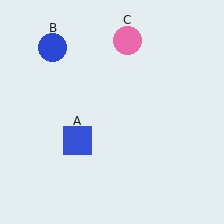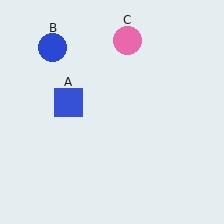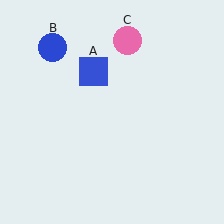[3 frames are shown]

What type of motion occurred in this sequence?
The blue square (object A) rotated clockwise around the center of the scene.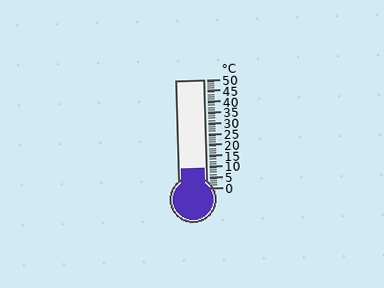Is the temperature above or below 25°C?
The temperature is below 25°C.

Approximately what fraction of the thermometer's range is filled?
The thermometer is filled to approximately 20% of its range.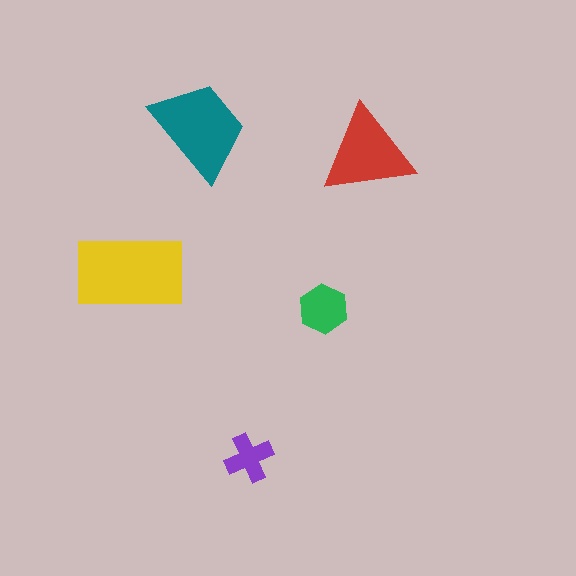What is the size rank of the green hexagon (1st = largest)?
4th.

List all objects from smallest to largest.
The purple cross, the green hexagon, the red triangle, the teal trapezoid, the yellow rectangle.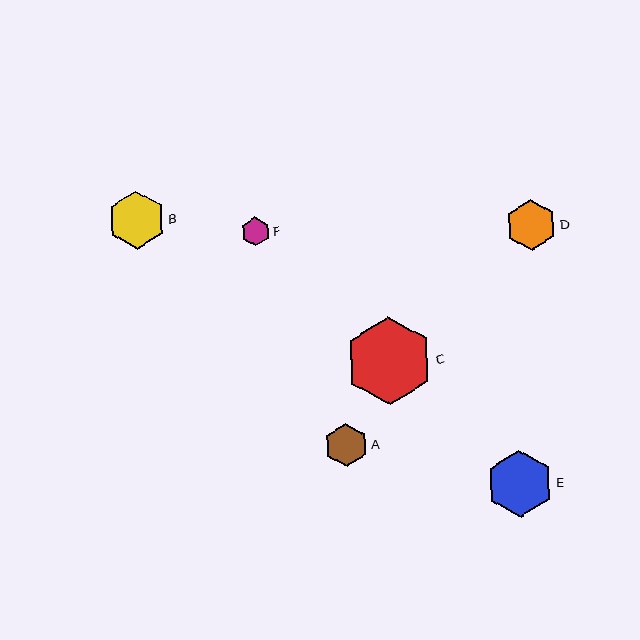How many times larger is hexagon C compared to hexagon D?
Hexagon C is approximately 1.7 times the size of hexagon D.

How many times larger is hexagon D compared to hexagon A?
Hexagon D is approximately 1.2 times the size of hexagon A.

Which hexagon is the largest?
Hexagon C is the largest with a size of approximately 88 pixels.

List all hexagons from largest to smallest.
From largest to smallest: C, E, B, D, A, F.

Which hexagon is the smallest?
Hexagon F is the smallest with a size of approximately 29 pixels.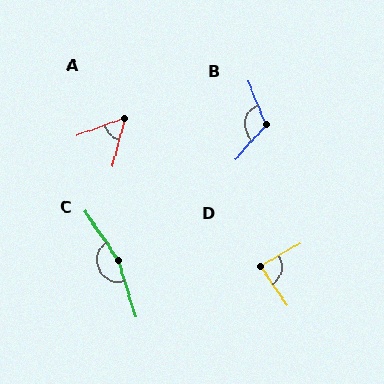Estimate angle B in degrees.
Approximately 115 degrees.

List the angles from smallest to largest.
A (55°), D (86°), B (115°), C (163°).